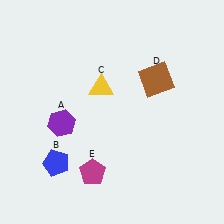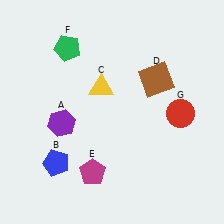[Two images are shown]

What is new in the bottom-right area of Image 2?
A red circle (G) was added in the bottom-right area of Image 2.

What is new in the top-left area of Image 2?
A green pentagon (F) was added in the top-left area of Image 2.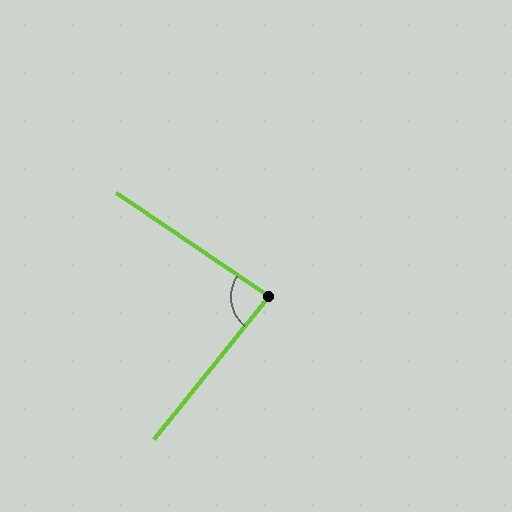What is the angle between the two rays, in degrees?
Approximately 86 degrees.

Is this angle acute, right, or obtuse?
It is approximately a right angle.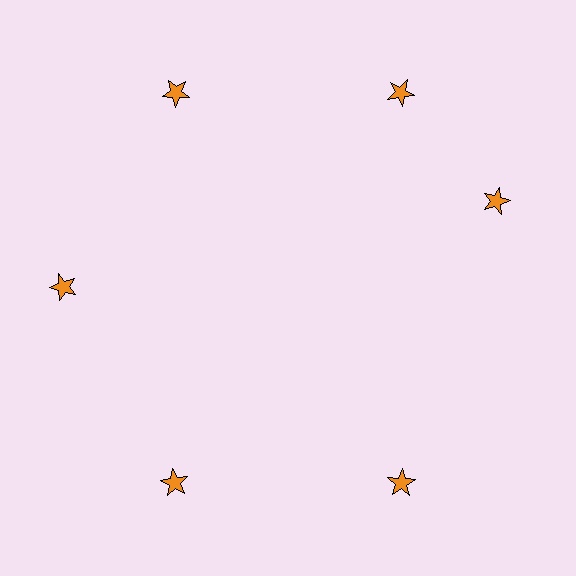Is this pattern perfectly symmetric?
No. The 6 orange stars are arranged in a ring, but one element near the 3 o'clock position is rotated out of alignment along the ring, breaking the 6-fold rotational symmetry.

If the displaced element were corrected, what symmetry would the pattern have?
It would have 6-fold rotational symmetry — the pattern would map onto itself every 60 degrees.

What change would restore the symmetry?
The symmetry would be restored by rotating it back into even spacing with its neighbors so that all 6 stars sit at equal angles and equal distance from the center.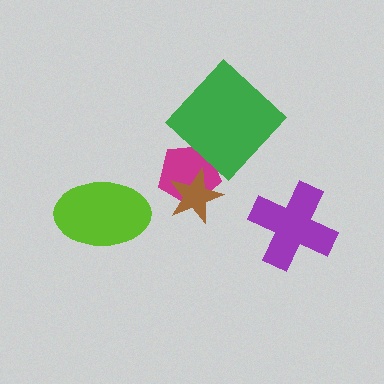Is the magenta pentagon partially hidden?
Yes, it is partially covered by another shape.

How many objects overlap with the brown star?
1 object overlaps with the brown star.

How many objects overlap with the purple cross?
0 objects overlap with the purple cross.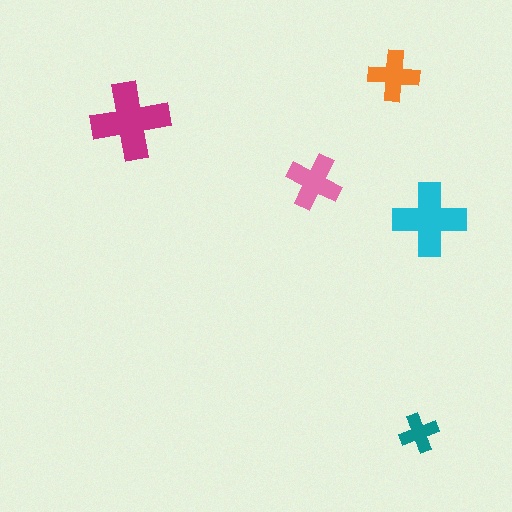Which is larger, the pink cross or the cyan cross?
The cyan one.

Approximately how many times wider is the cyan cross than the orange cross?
About 1.5 times wider.